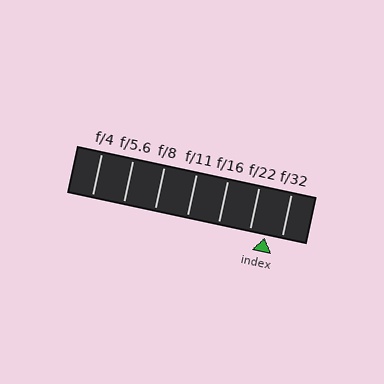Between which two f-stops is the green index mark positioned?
The index mark is between f/22 and f/32.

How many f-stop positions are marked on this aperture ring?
There are 7 f-stop positions marked.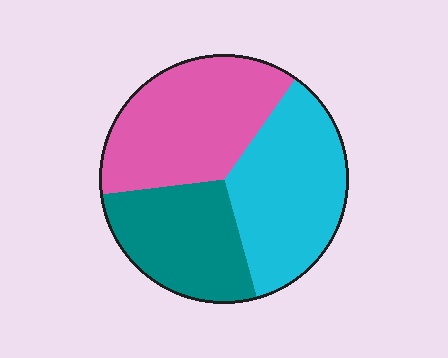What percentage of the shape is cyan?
Cyan covers 36% of the shape.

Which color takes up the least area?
Teal, at roughly 25%.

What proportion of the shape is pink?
Pink takes up about three eighths (3/8) of the shape.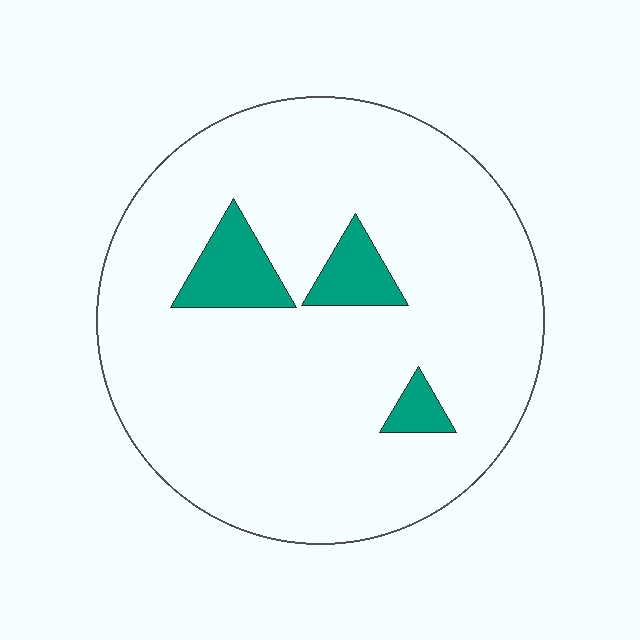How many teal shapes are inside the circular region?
3.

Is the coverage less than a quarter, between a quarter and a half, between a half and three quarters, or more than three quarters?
Less than a quarter.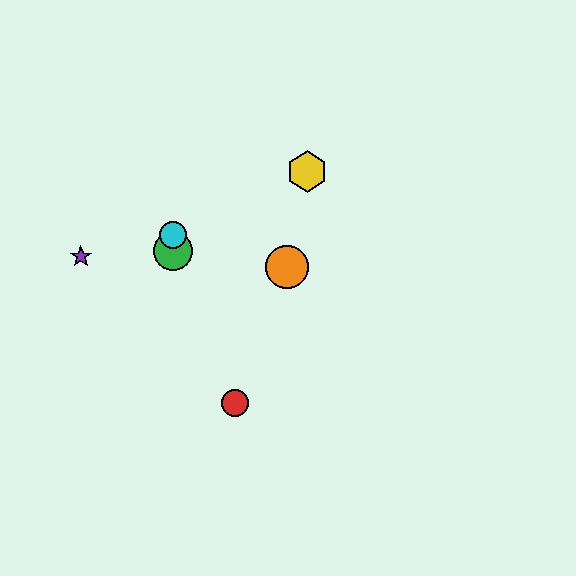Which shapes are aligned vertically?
The blue diamond, the green circle, the cyan circle are aligned vertically.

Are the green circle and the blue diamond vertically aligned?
Yes, both are at x≈173.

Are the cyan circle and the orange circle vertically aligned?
No, the cyan circle is at x≈173 and the orange circle is at x≈287.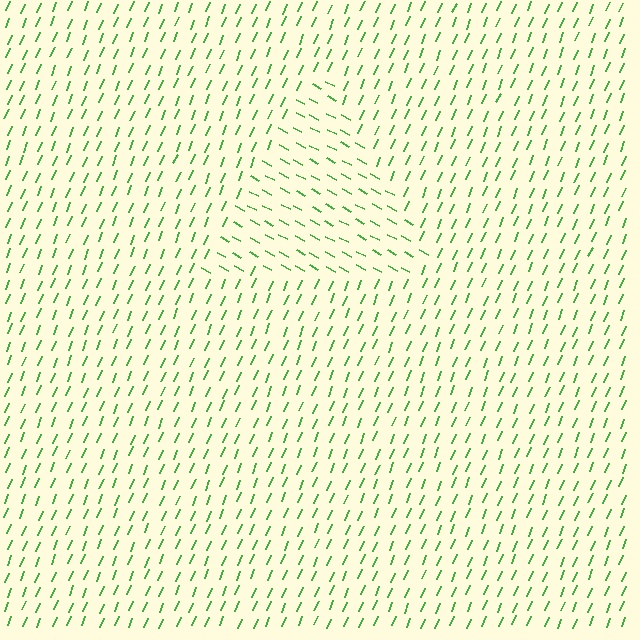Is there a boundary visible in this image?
Yes, there is a texture boundary formed by a change in line orientation.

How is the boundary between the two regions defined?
The boundary is defined purely by a change in line orientation (approximately 85 degrees difference). All lines are the same color and thickness.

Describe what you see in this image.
The image is filled with small green line segments. A triangle region in the image has lines oriented differently from the surrounding lines, creating a visible texture boundary.